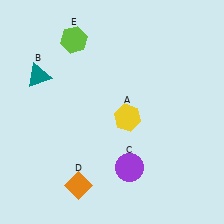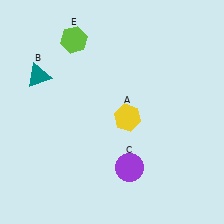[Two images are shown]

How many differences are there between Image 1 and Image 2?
There is 1 difference between the two images.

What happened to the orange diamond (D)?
The orange diamond (D) was removed in Image 2. It was in the bottom-left area of Image 1.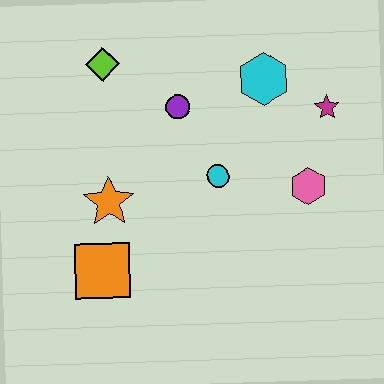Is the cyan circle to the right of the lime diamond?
Yes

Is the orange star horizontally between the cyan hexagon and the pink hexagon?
No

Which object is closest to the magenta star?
The cyan hexagon is closest to the magenta star.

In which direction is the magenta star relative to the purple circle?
The magenta star is to the right of the purple circle.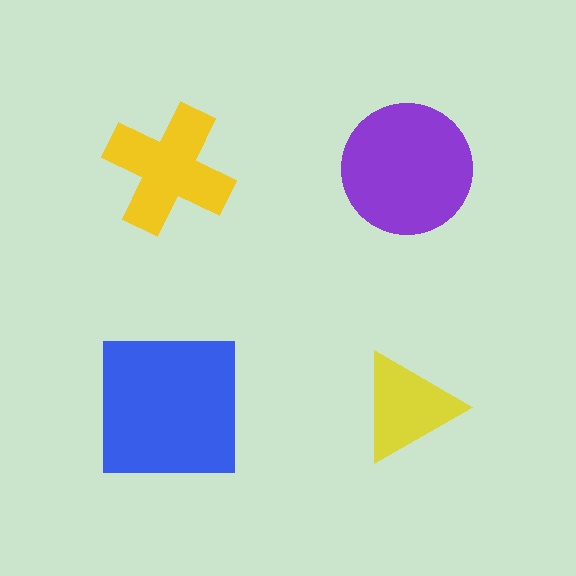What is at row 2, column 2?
A yellow triangle.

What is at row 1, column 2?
A purple circle.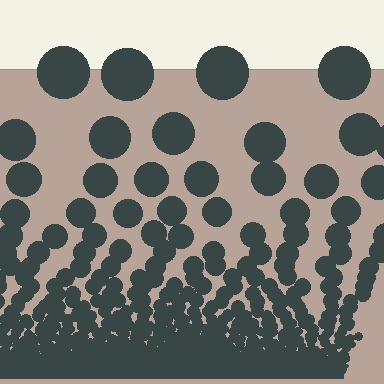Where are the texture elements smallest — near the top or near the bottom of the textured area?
Near the bottom.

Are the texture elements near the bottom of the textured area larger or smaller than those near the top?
Smaller. The gradient is inverted — elements near the bottom are smaller and denser.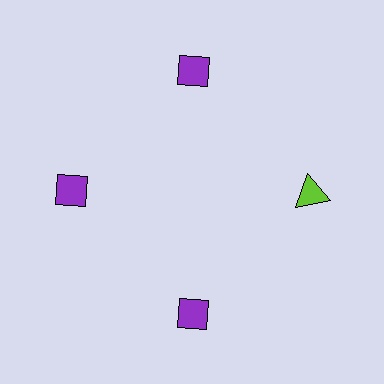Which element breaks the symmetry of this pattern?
The lime triangle at roughly the 3 o'clock position breaks the symmetry. All other shapes are purple diamonds.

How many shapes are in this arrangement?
There are 4 shapes arranged in a ring pattern.